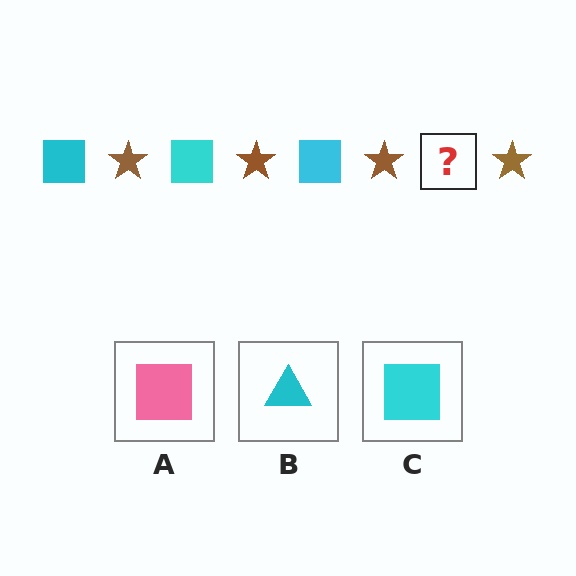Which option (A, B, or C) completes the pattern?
C.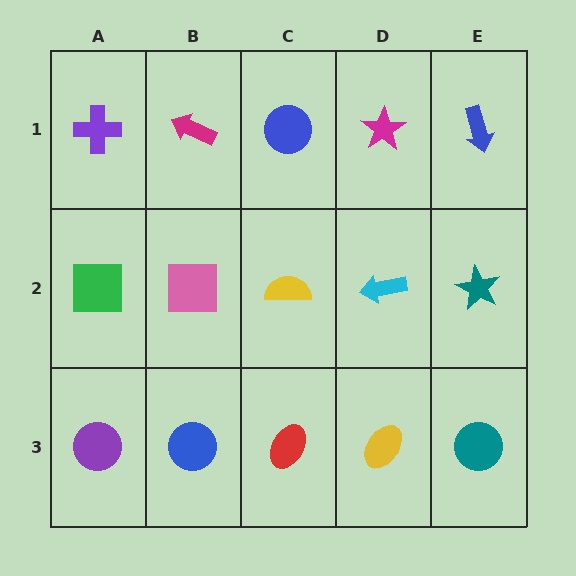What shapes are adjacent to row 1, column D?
A cyan arrow (row 2, column D), a blue circle (row 1, column C), a blue arrow (row 1, column E).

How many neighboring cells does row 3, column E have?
2.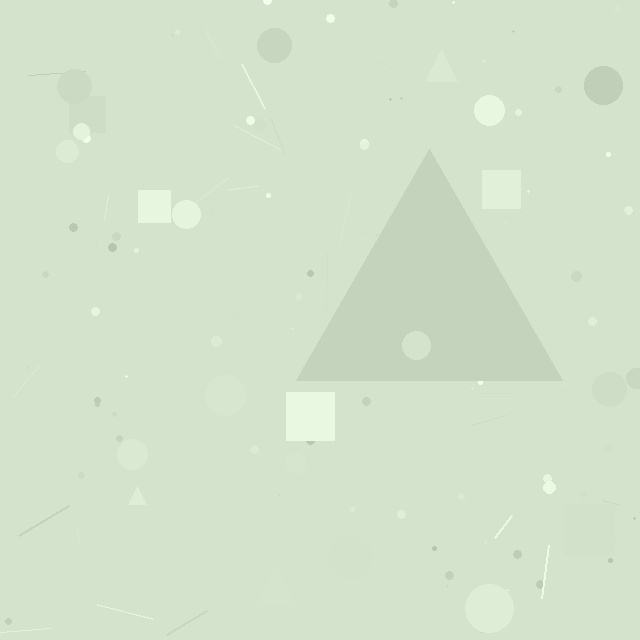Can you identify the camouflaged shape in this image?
The camouflaged shape is a triangle.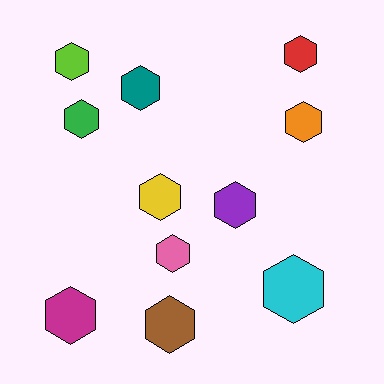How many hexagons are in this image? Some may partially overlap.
There are 11 hexagons.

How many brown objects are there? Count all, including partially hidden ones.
There is 1 brown object.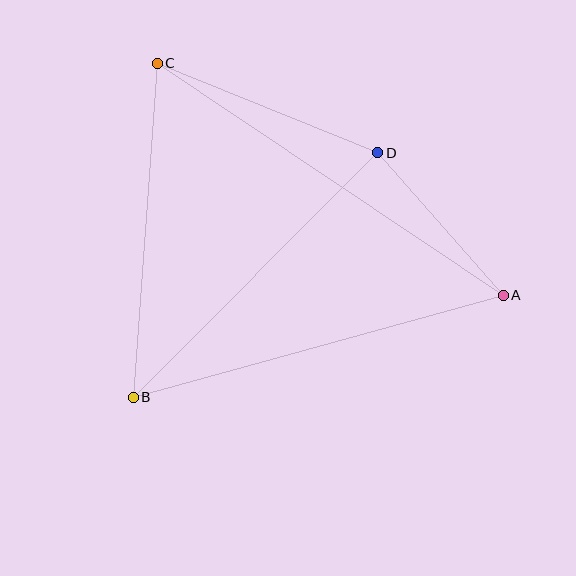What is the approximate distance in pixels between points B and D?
The distance between B and D is approximately 346 pixels.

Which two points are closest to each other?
Points A and D are closest to each other.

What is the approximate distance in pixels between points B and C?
The distance between B and C is approximately 335 pixels.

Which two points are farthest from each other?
Points A and C are farthest from each other.